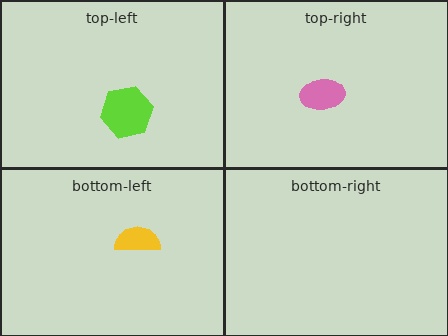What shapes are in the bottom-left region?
The yellow semicircle.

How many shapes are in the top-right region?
1.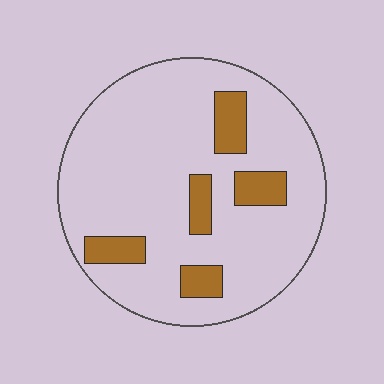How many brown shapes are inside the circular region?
5.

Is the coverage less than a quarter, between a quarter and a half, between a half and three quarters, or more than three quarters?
Less than a quarter.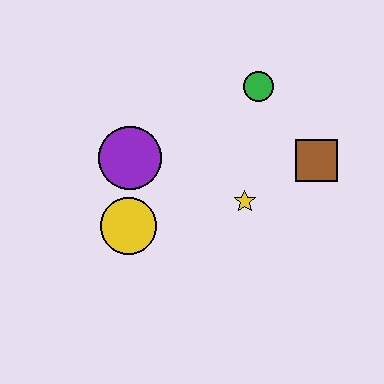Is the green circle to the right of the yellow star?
Yes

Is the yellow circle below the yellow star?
Yes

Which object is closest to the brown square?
The yellow star is closest to the brown square.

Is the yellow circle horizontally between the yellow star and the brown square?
No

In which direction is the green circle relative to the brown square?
The green circle is above the brown square.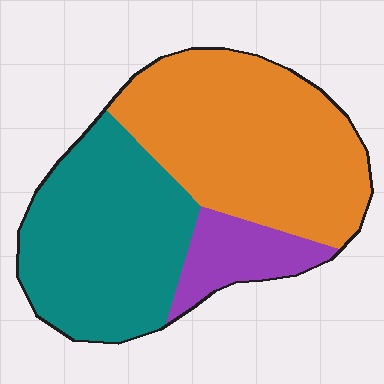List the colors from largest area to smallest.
From largest to smallest: orange, teal, purple.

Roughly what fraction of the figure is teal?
Teal takes up about two fifths (2/5) of the figure.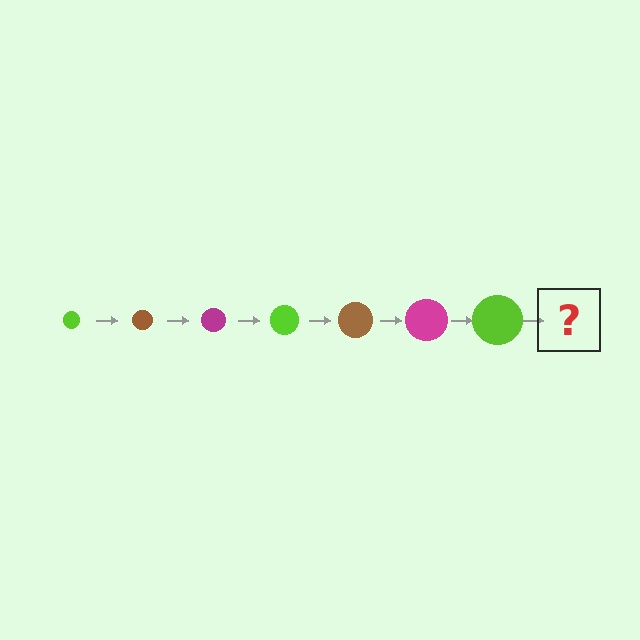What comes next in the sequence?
The next element should be a brown circle, larger than the previous one.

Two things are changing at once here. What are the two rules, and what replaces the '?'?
The two rules are that the circle grows larger each step and the color cycles through lime, brown, and magenta. The '?' should be a brown circle, larger than the previous one.